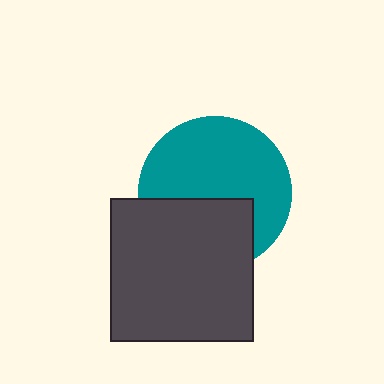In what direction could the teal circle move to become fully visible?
The teal circle could move up. That would shift it out from behind the dark gray square entirely.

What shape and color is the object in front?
The object in front is a dark gray square.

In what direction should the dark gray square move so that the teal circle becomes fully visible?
The dark gray square should move down. That is the shortest direction to clear the overlap and leave the teal circle fully visible.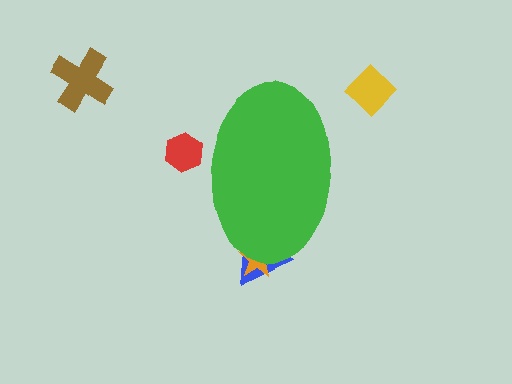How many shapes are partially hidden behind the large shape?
3 shapes are partially hidden.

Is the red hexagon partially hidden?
Yes, the red hexagon is partially hidden behind the green ellipse.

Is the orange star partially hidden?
Yes, the orange star is partially hidden behind the green ellipse.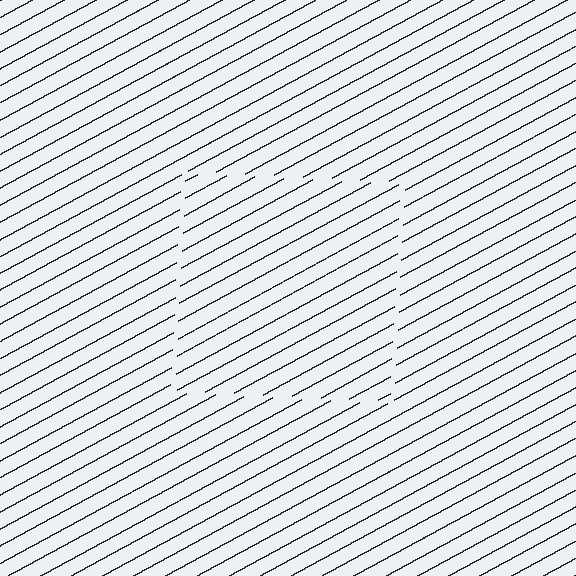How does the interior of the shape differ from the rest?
The interior of the shape contains the same grating, shifted by half a period — the contour is defined by the phase discontinuity where line-ends from the inner and outer gratings abut.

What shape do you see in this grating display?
An illusory square. The interior of the shape contains the same grating, shifted by half a period — the contour is defined by the phase discontinuity where line-ends from the inner and outer gratings abut.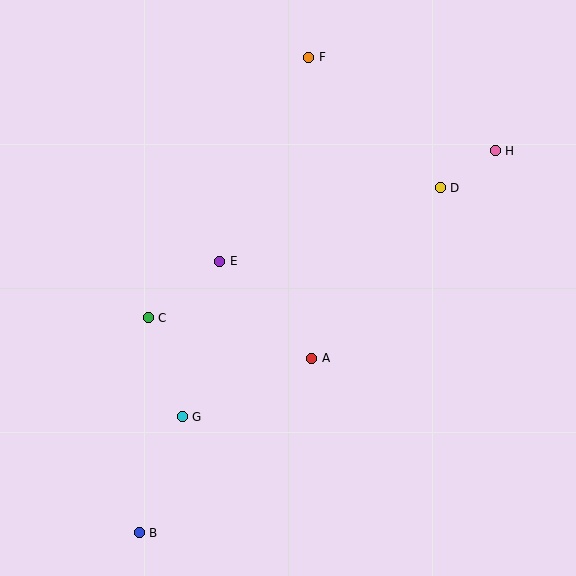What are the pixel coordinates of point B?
Point B is at (139, 533).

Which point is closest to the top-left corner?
Point F is closest to the top-left corner.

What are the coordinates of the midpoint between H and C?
The midpoint between H and C is at (322, 234).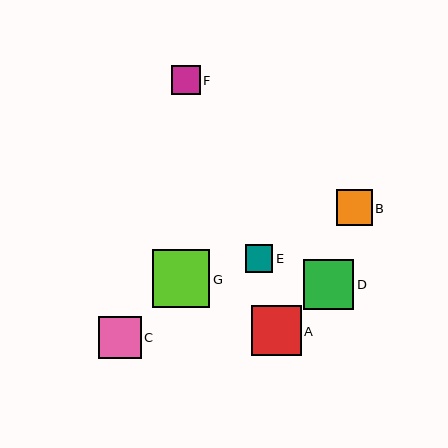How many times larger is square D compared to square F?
Square D is approximately 1.8 times the size of square F.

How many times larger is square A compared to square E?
Square A is approximately 1.8 times the size of square E.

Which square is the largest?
Square G is the largest with a size of approximately 58 pixels.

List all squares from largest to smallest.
From largest to smallest: G, D, A, C, B, F, E.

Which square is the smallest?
Square E is the smallest with a size of approximately 27 pixels.